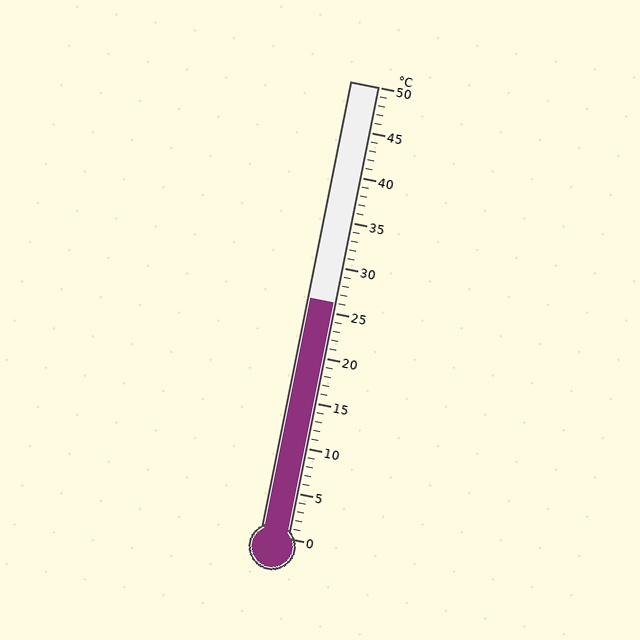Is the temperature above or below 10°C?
The temperature is above 10°C.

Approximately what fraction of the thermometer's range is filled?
The thermometer is filled to approximately 50% of its range.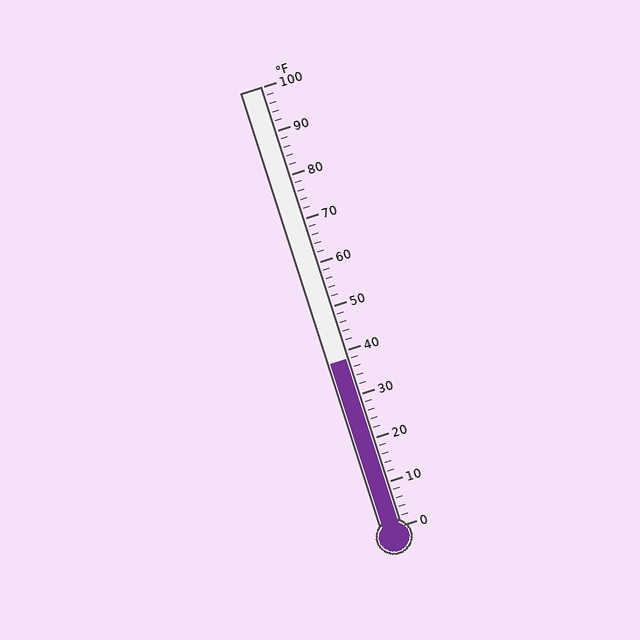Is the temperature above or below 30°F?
The temperature is above 30°F.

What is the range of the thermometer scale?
The thermometer scale ranges from 0°F to 100°F.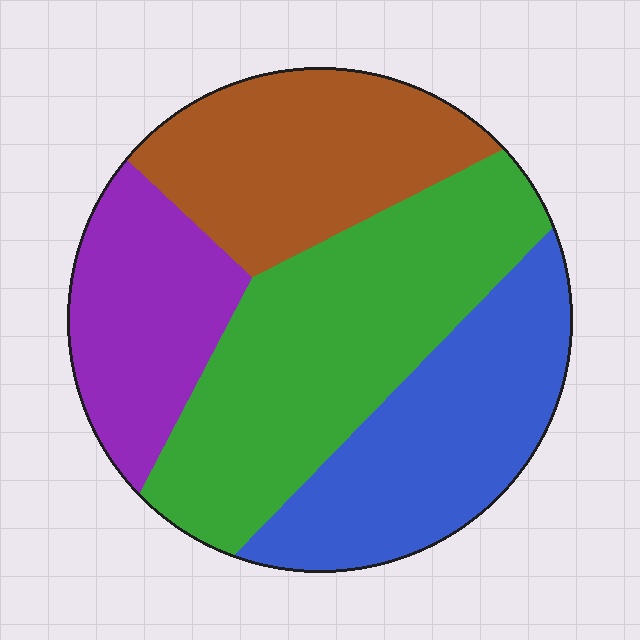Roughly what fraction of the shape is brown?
Brown takes up between a sixth and a third of the shape.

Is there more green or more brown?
Green.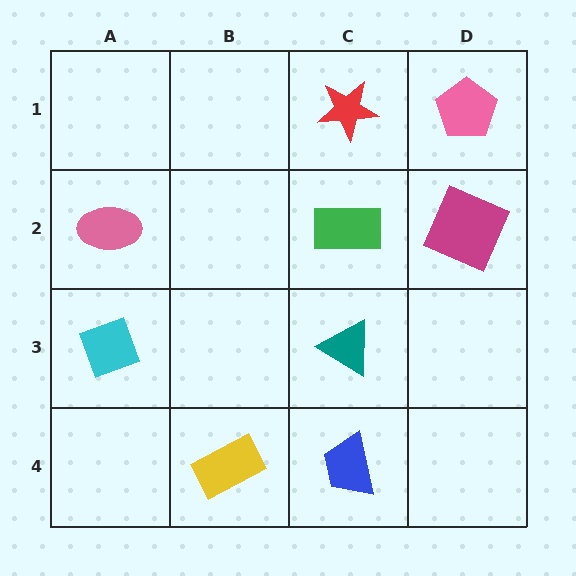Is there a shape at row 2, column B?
No, that cell is empty.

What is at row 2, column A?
A pink ellipse.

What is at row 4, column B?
A yellow rectangle.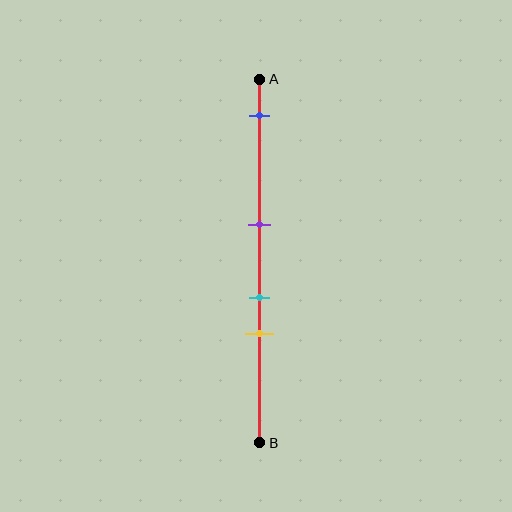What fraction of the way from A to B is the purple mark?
The purple mark is approximately 40% (0.4) of the way from A to B.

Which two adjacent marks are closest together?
The cyan and yellow marks are the closest adjacent pair.